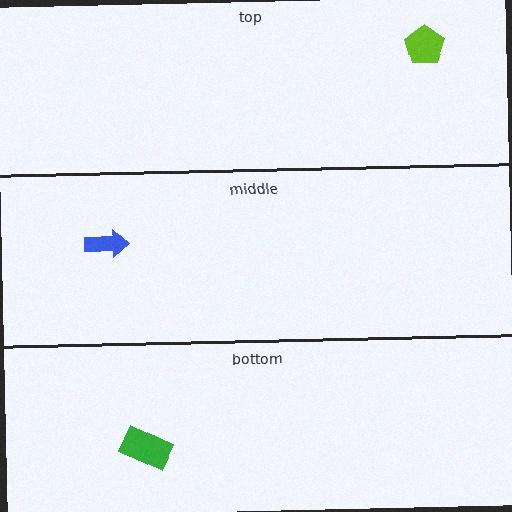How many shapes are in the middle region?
1.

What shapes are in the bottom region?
The green rectangle.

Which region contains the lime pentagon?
The top region.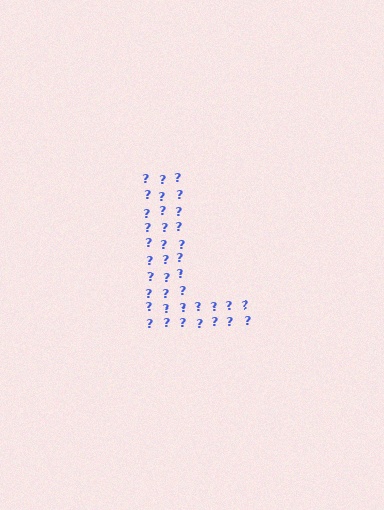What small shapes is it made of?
It is made of small question marks.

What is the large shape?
The large shape is the letter L.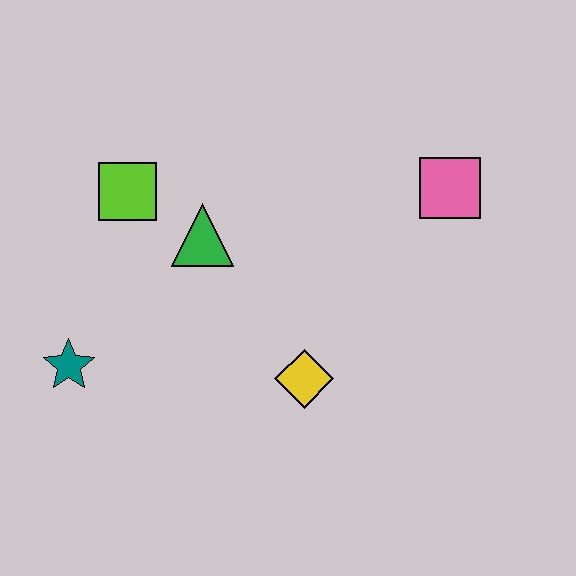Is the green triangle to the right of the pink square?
No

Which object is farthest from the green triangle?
The pink square is farthest from the green triangle.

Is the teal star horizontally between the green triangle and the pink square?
No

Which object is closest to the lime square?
The green triangle is closest to the lime square.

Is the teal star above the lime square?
No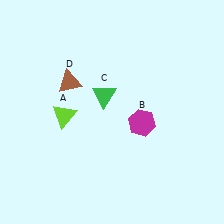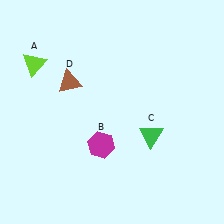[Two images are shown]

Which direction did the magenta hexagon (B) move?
The magenta hexagon (B) moved left.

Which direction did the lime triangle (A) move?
The lime triangle (A) moved up.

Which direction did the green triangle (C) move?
The green triangle (C) moved right.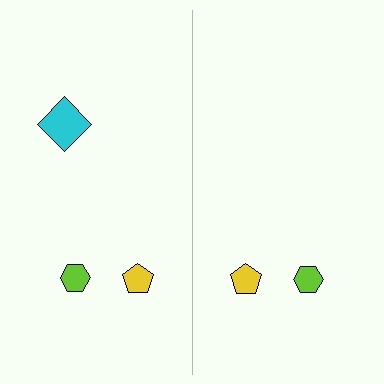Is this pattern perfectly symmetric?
No, the pattern is not perfectly symmetric. A cyan diamond is missing from the right side.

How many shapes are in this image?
There are 5 shapes in this image.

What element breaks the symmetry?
A cyan diamond is missing from the right side.